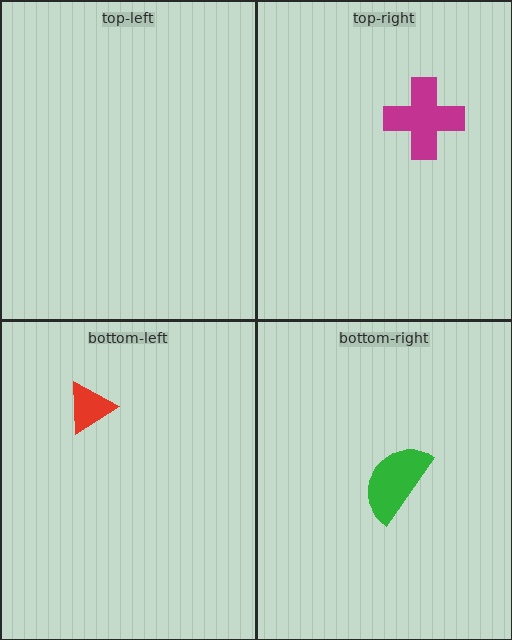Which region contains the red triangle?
The bottom-left region.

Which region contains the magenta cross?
The top-right region.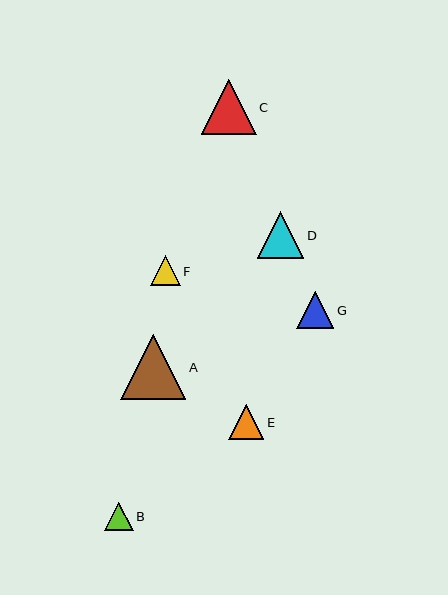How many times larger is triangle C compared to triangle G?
Triangle C is approximately 1.5 times the size of triangle G.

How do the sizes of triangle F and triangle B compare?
Triangle F and triangle B are approximately the same size.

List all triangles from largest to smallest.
From largest to smallest: A, C, D, G, E, F, B.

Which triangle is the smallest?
Triangle B is the smallest with a size of approximately 28 pixels.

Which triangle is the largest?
Triangle A is the largest with a size of approximately 65 pixels.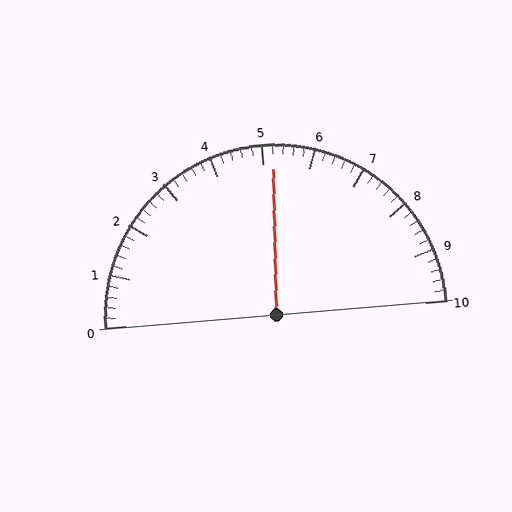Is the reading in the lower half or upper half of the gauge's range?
The reading is in the upper half of the range (0 to 10).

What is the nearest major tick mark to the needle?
The nearest major tick mark is 5.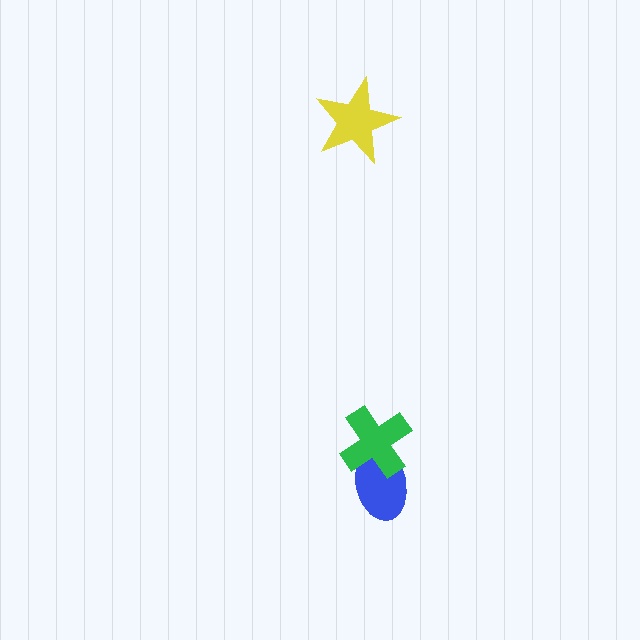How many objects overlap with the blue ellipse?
1 object overlaps with the blue ellipse.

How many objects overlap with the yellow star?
0 objects overlap with the yellow star.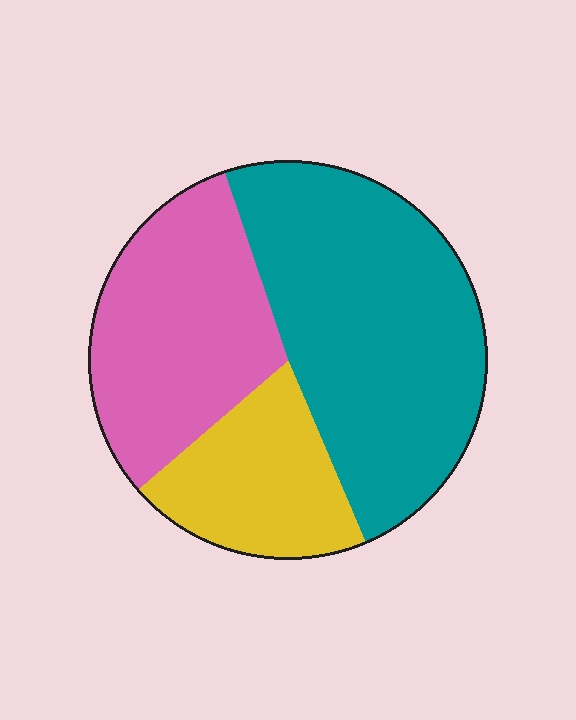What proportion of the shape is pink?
Pink takes up between a quarter and a half of the shape.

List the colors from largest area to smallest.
From largest to smallest: teal, pink, yellow.